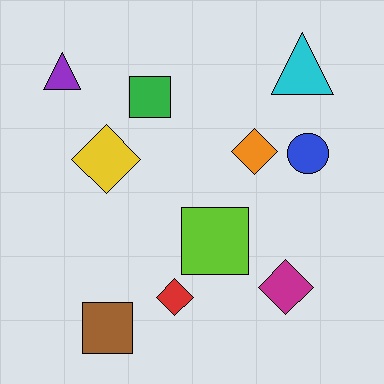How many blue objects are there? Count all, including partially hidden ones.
There is 1 blue object.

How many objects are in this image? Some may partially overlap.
There are 10 objects.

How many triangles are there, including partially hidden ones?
There are 2 triangles.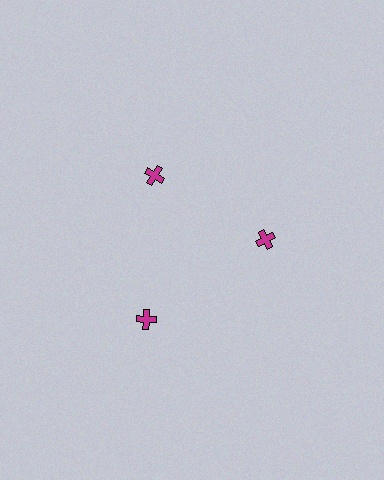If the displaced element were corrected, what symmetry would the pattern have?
It would have 3-fold rotational symmetry — the pattern would map onto itself every 120 degrees.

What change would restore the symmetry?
The symmetry would be restored by moving it inward, back onto the ring so that all 3 crosses sit at equal angles and equal distance from the center.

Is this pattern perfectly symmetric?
No. The 3 magenta crosses are arranged in a ring, but one element near the 7 o'clock position is pushed outward from the center, breaking the 3-fold rotational symmetry.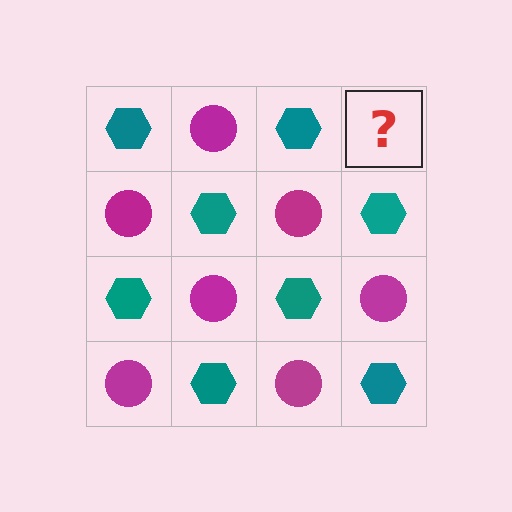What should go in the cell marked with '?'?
The missing cell should contain a magenta circle.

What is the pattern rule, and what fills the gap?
The rule is that it alternates teal hexagon and magenta circle in a checkerboard pattern. The gap should be filled with a magenta circle.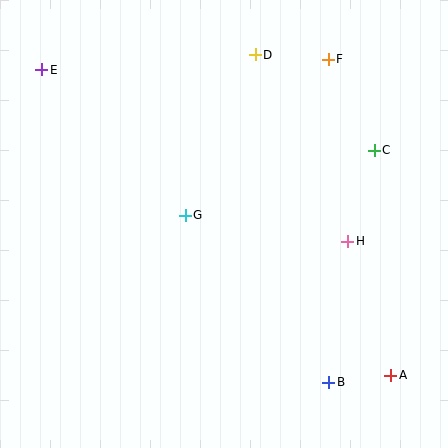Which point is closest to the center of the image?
Point G at (185, 215) is closest to the center.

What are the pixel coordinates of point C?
Point C is at (374, 150).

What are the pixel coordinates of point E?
Point E is at (42, 70).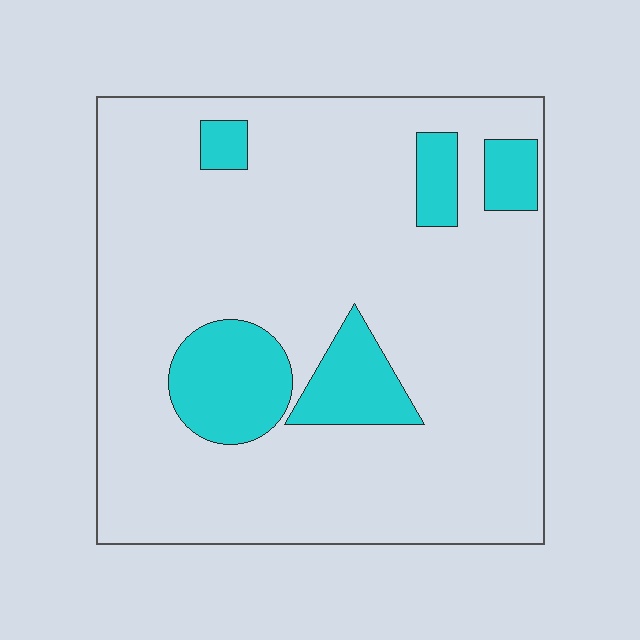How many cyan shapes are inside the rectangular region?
5.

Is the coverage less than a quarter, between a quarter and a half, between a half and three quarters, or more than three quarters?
Less than a quarter.